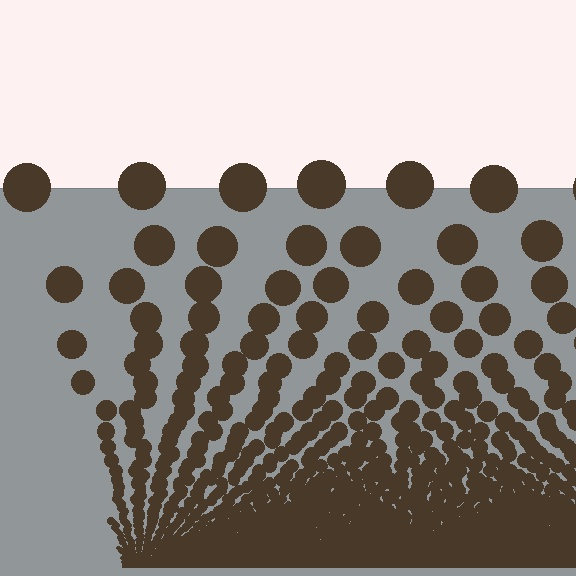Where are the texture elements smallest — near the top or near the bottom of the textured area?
Near the bottom.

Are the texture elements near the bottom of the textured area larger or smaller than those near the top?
Smaller. The gradient is inverted — elements near the bottom are smaller and denser.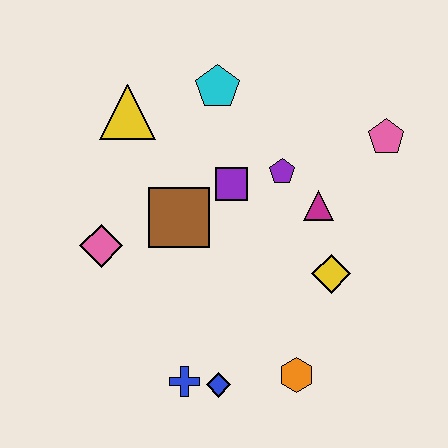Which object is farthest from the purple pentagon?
The blue cross is farthest from the purple pentagon.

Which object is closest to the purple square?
The purple pentagon is closest to the purple square.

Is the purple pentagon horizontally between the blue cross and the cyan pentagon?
No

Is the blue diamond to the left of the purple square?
Yes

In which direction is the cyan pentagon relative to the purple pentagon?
The cyan pentagon is above the purple pentagon.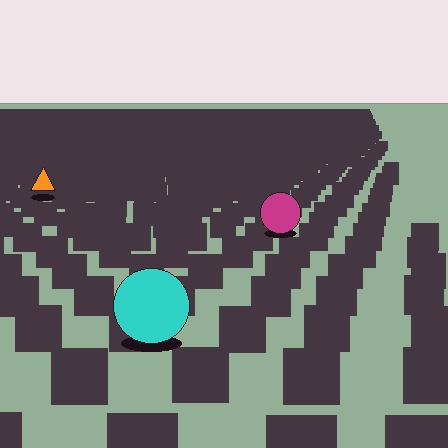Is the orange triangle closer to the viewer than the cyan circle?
No. The cyan circle is closer — you can tell from the texture gradient: the ground texture is coarser near it.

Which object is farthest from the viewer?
The orange triangle is farthest from the viewer. It appears smaller and the ground texture around it is denser.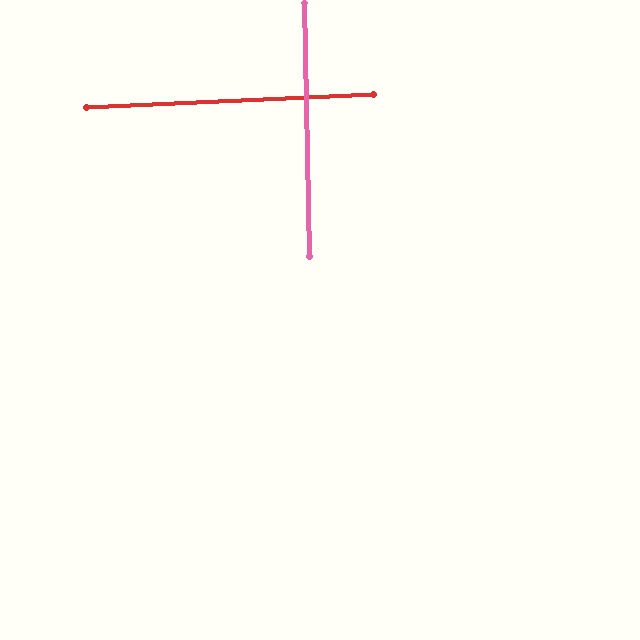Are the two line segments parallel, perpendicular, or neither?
Perpendicular — they meet at approximately 89°.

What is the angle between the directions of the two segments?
Approximately 89 degrees.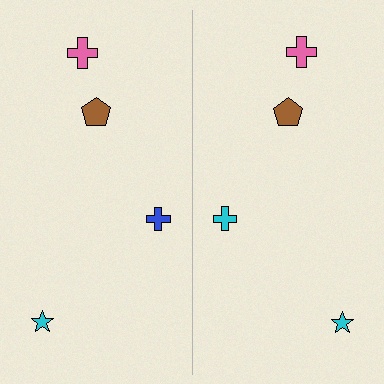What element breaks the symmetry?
The cyan cross on the right side breaks the symmetry — its mirror counterpart is blue.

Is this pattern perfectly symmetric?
No, the pattern is not perfectly symmetric. The cyan cross on the right side breaks the symmetry — its mirror counterpart is blue.